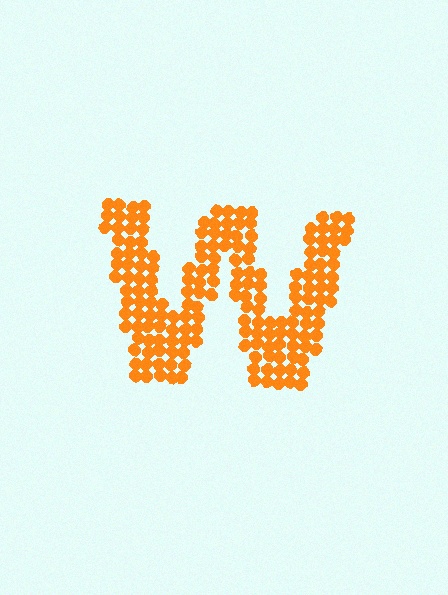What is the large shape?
The large shape is the letter W.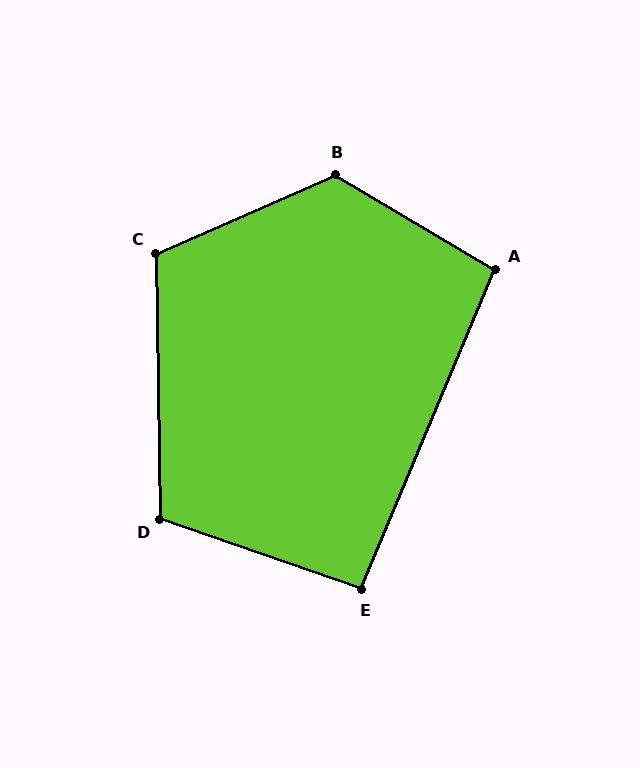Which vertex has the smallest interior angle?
E, at approximately 93 degrees.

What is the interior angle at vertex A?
Approximately 98 degrees (obtuse).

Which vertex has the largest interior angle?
B, at approximately 126 degrees.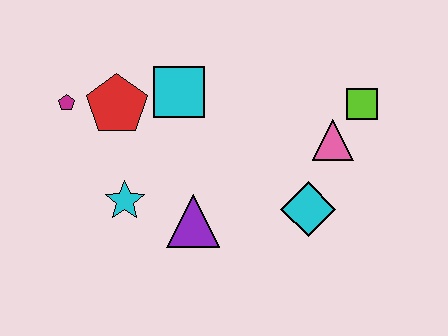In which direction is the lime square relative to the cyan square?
The lime square is to the right of the cyan square.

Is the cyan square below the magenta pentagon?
No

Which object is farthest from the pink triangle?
The magenta pentagon is farthest from the pink triangle.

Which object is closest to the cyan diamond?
The pink triangle is closest to the cyan diamond.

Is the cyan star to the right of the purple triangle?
No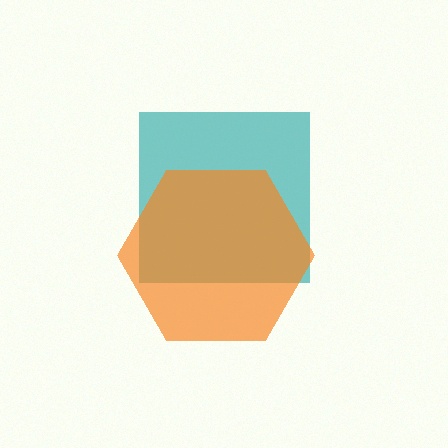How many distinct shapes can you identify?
There are 2 distinct shapes: a teal square, an orange hexagon.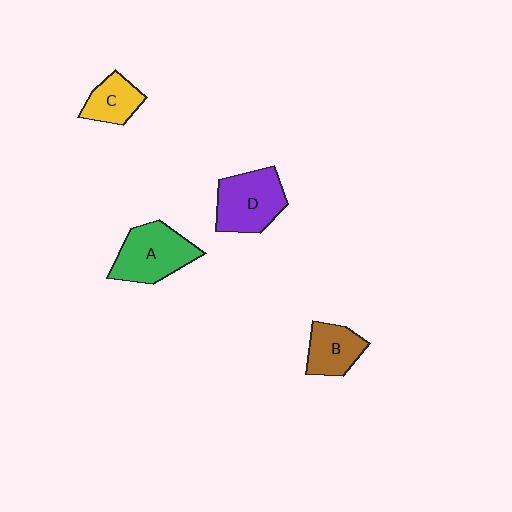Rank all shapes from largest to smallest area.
From largest to smallest: A (green), D (purple), B (brown), C (yellow).